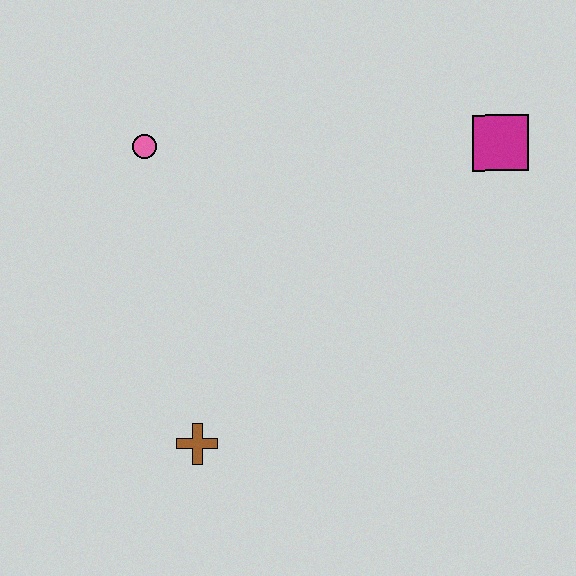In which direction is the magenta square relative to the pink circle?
The magenta square is to the right of the pink circle.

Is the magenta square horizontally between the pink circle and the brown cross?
No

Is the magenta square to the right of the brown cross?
Yes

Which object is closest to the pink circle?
The brown cross is closest to the pink circle.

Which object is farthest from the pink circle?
The magenta square is farthest from the pink circle.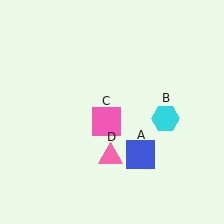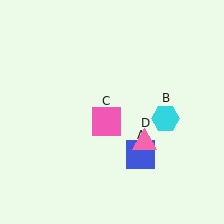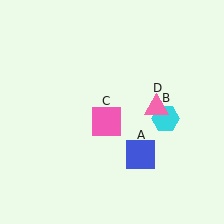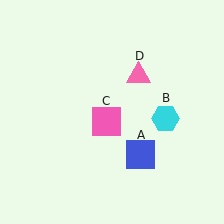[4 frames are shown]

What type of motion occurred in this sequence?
The pink triangle (object D) rotated counterclockwise around the center of the scene.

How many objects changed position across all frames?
1 object changed position: pink triangle (object D).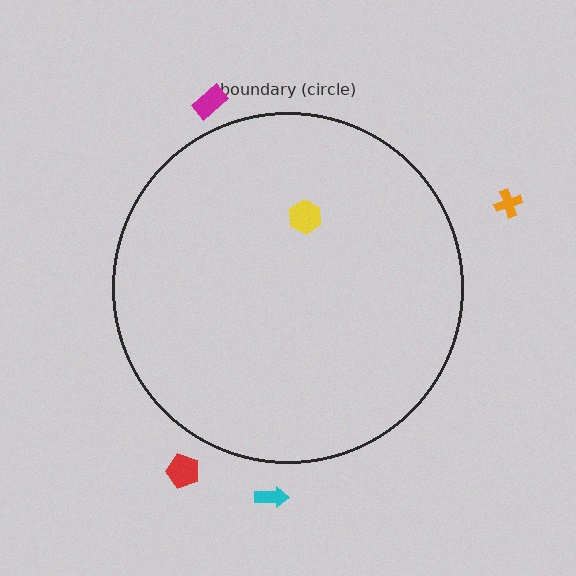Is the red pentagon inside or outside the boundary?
Outside.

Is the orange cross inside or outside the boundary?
Outside.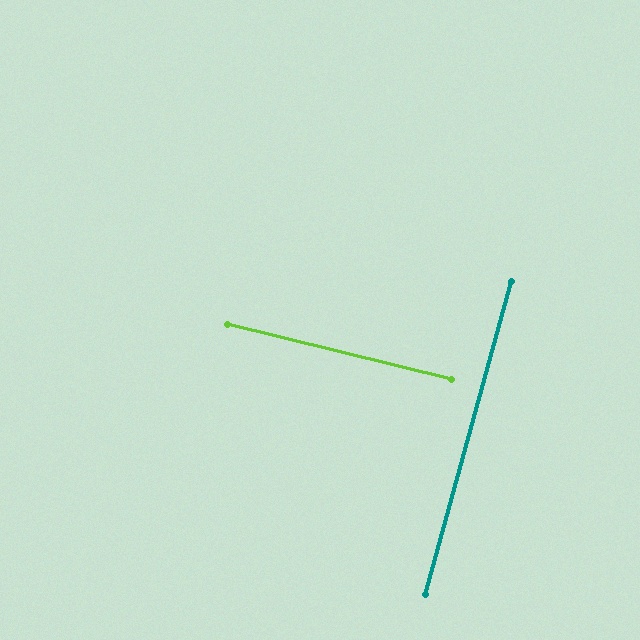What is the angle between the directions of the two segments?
Approximately 88 degrees.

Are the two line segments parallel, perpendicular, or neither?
Perpendicular — they meet at approximately 88°.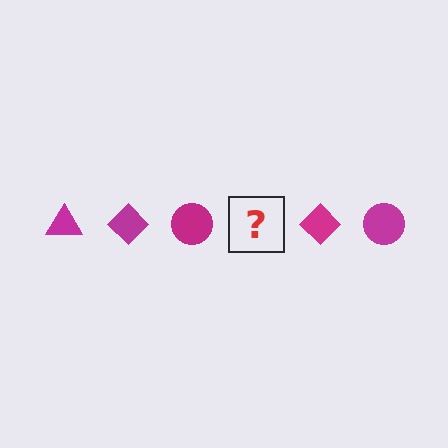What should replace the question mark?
The question mark should be replaced with a magenta triangle.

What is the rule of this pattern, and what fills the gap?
The rule is that the pattern cycles through triangle, diamond, circle shapes in magenta. The gap should be filled with a magenta triangle.